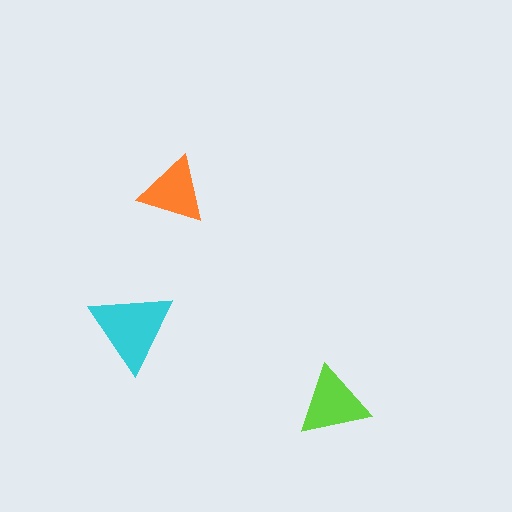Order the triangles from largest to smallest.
the cyan one, the lime one, the orange one.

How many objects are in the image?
There are 3 objects in the image.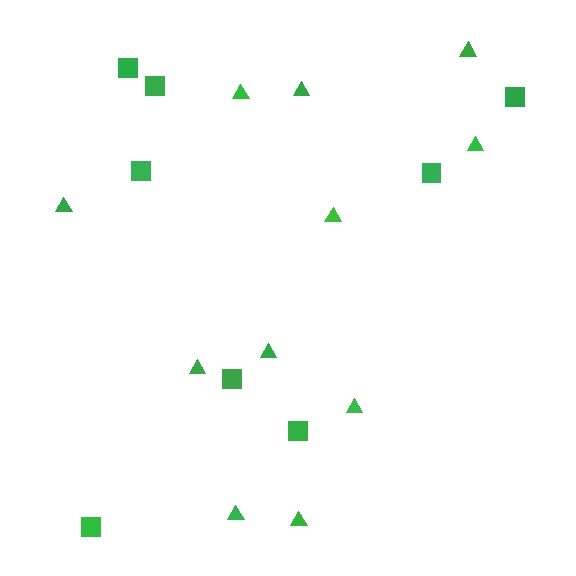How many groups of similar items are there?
There are 2 groups: one group of triangles (11) and one group of squares (8).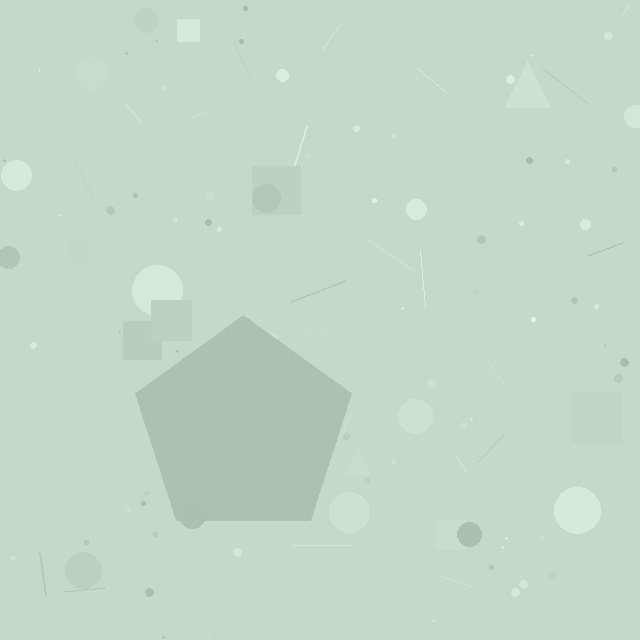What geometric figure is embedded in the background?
A pentagon is embedded in the background.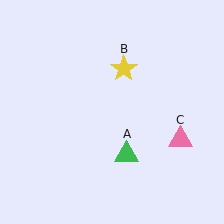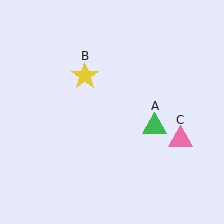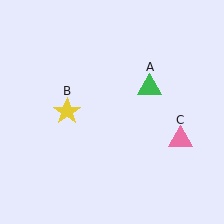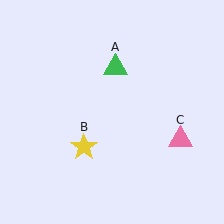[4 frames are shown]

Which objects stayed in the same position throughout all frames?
Pink triangle (object C) remained stationary.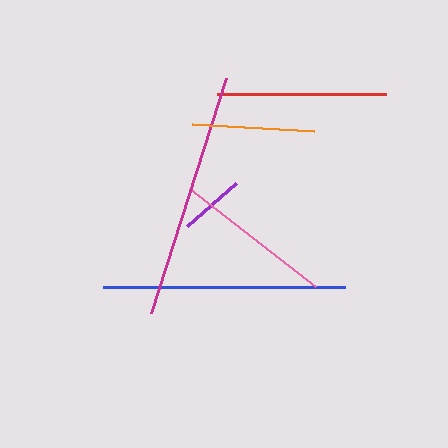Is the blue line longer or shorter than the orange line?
The blue line is longer than the orange line.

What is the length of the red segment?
The red segment is approximately 169 pixels long.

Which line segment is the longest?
The magenta line is the longest at approximately 247 pixels.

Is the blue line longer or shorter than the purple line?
The blue line is longer than the purple line.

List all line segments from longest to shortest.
From longest to shortest: magenta, blue, red, pink, orange, purple.